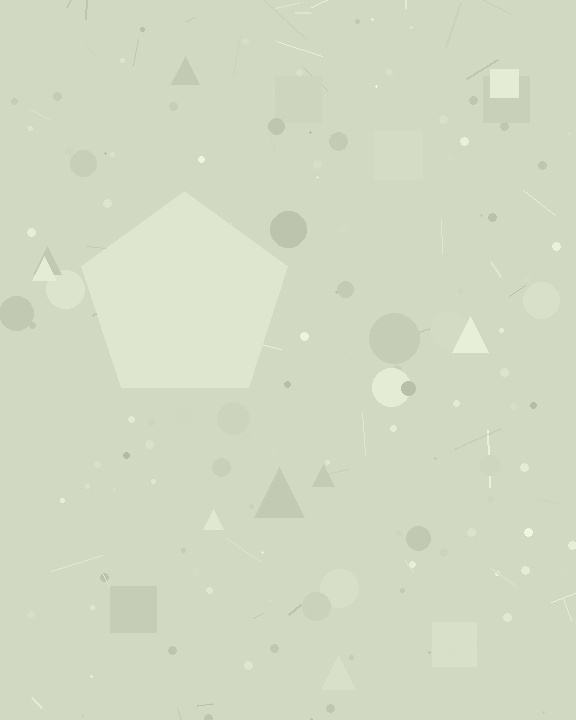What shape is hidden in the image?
A pentagon is hidden in the image.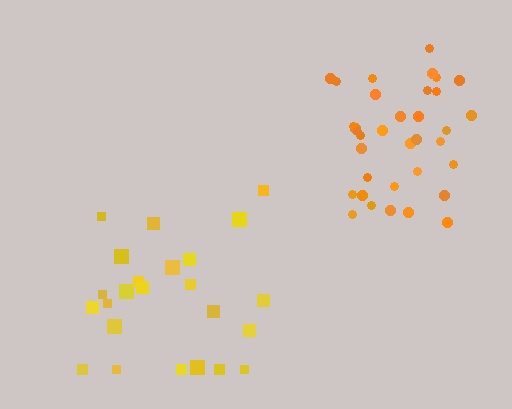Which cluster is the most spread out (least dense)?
Yellow.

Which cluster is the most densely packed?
Orange.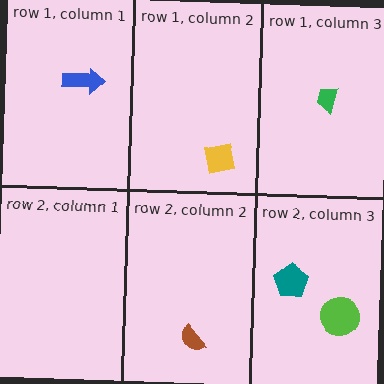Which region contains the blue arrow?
The row 1, column 1 region.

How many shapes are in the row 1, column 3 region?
1.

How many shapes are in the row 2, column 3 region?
2.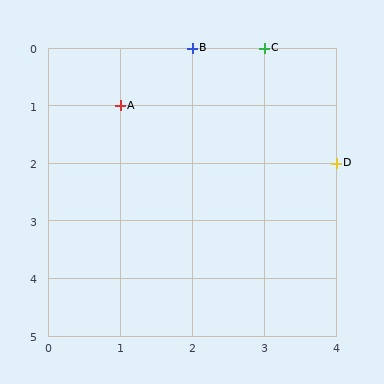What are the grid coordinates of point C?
Point C is at grid coordinates (3, 0).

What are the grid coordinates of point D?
Point D is at grid coordinates (4, 2).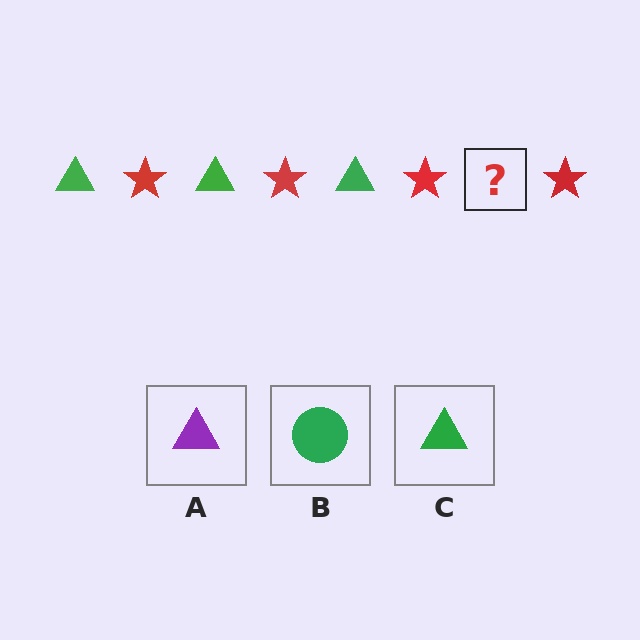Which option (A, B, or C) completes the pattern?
C.